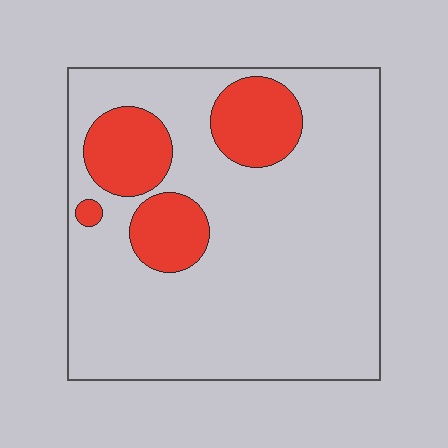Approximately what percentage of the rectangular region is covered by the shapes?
Approximately 20%.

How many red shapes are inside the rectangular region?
4.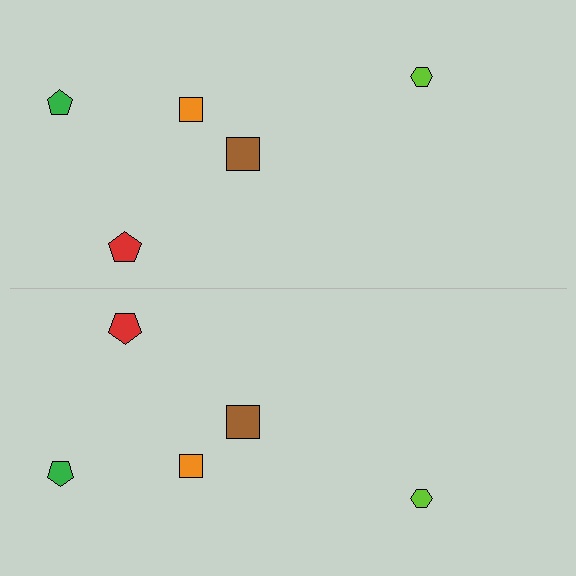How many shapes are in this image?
There are 10 shapes in this image.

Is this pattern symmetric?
Yes, this pattern has bilateral (reflection) symmetry.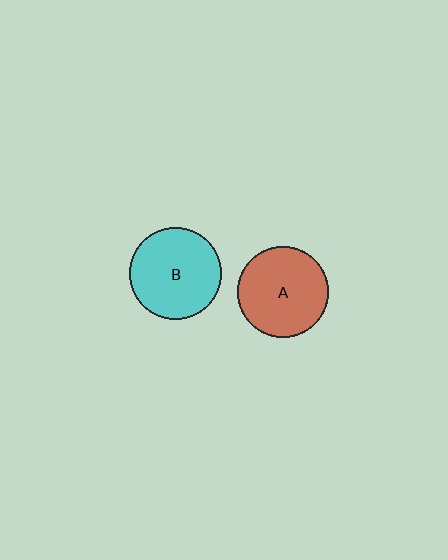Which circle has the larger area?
Circle B (cyan).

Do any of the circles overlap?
No, none of the circles overlap.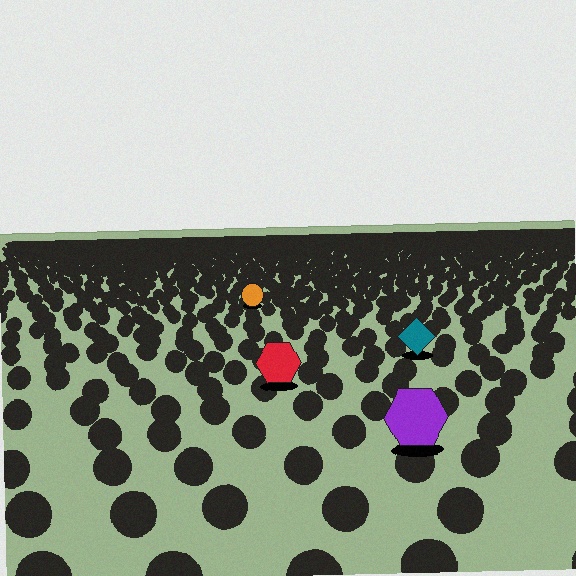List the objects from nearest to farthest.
From nearest to farthest: the purple hexagon, the red hexagon, the teal diamond, the orange circle.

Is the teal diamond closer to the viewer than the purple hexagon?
No. The purple hexagon is closer — you can tell from the texture gradient: the ground texture is coarser near it.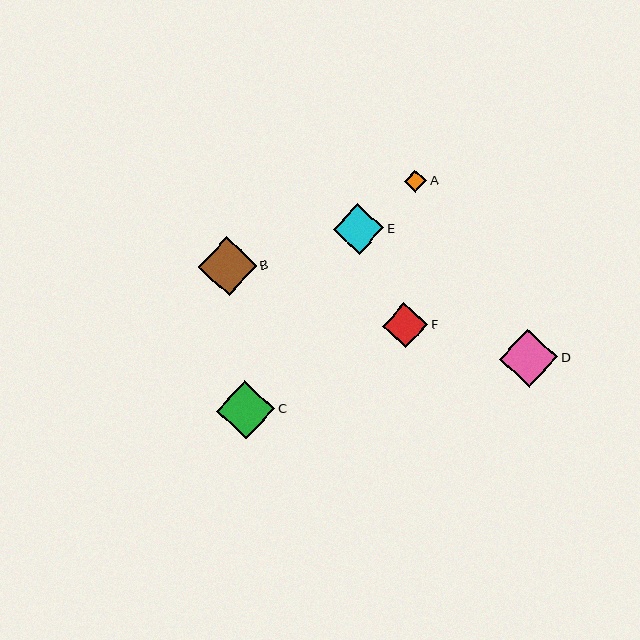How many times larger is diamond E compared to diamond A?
Diamond E is approximately 2.3 times the size of diamond A.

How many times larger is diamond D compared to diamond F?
Diamond D is approximately 1.3 times the size of diamond F.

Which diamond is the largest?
Diamond B is the largest with a size of approximately 59 pixels.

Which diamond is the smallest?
Diamond A is the smallest with a size of approximately 22 pixels.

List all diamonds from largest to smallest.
From largest to smallest: B, C, D, E, F, A.